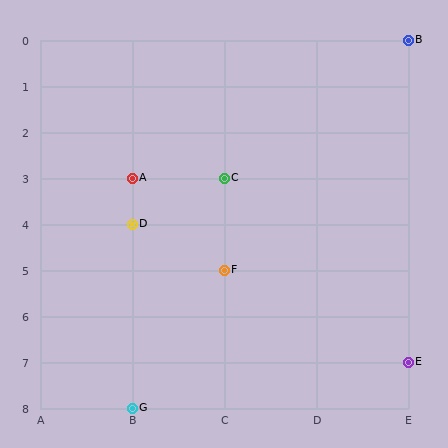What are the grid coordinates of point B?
Point B is at grid coordinates (E, 0).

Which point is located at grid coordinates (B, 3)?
Point A is at (B, 3).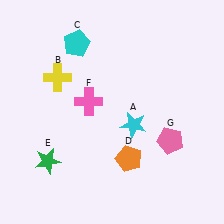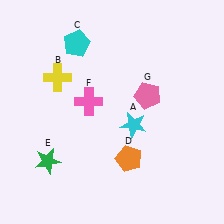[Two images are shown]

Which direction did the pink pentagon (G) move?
The pink pentagon (G) moved up.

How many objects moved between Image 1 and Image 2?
1 object moved between the two images.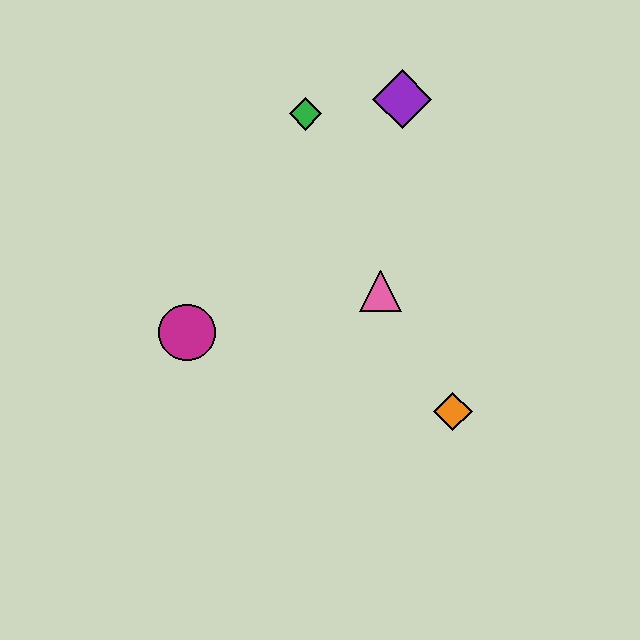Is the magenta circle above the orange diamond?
Yes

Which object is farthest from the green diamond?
The orange diamond is farthest from the green diamond.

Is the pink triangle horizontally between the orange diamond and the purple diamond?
No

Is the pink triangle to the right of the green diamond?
Yes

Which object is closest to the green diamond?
The purple diamond is closest to the green diamond.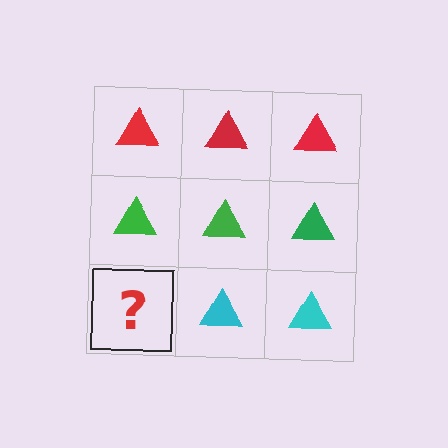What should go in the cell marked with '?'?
The missing cell should contain a cyan triangle.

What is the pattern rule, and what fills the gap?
The rule is that each row has a consistent color. The gap should be filled with a cyan triangle.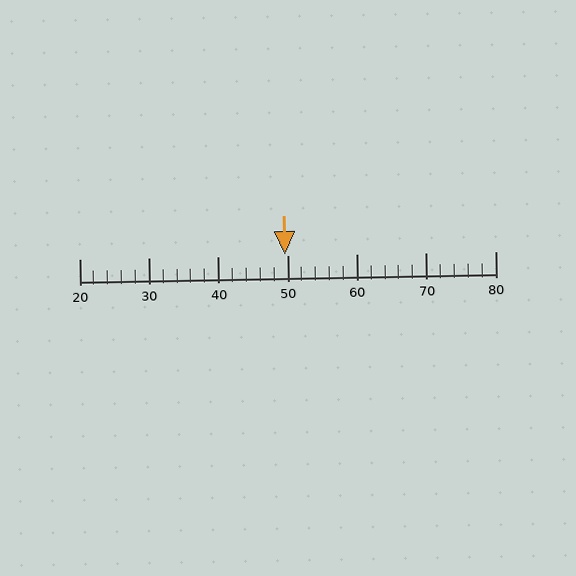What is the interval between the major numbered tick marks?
The major tick marks are spaced 10 units apart.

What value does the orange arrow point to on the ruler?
The orange arrow points to approximately 50.